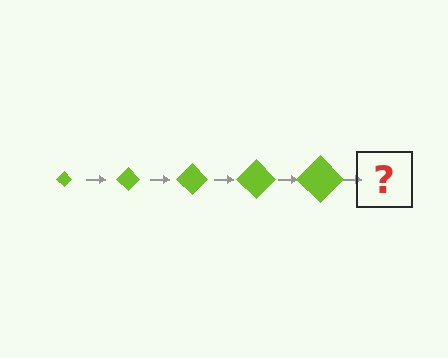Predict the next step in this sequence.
The next step is a lime diamond, larger than the previous one.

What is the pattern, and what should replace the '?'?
The pattern is that the diamond gets progressively larger each step. The '?' should be a lime diamond, larger than the previous one.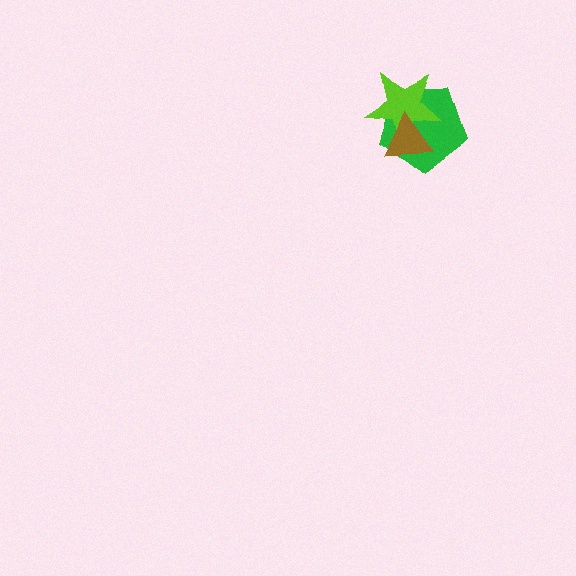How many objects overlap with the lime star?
2 objects overlap with the lime star.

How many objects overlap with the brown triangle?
2 objects overlap with the brown triangle.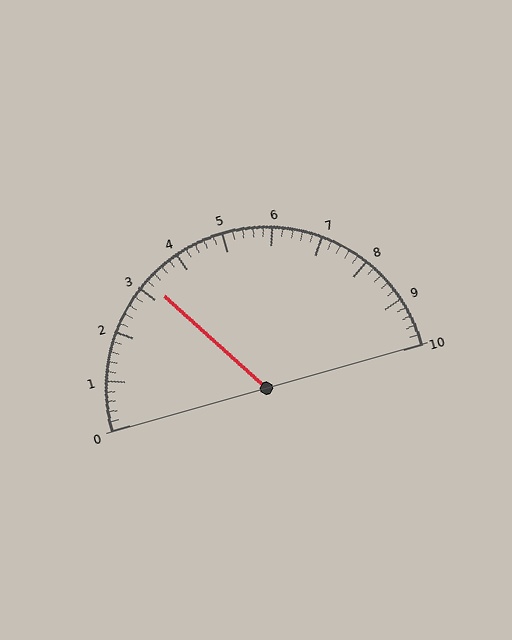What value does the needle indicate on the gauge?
The needle indicates approximately 3.2.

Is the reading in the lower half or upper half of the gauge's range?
The reading is in the lower half of the range (0 to 10).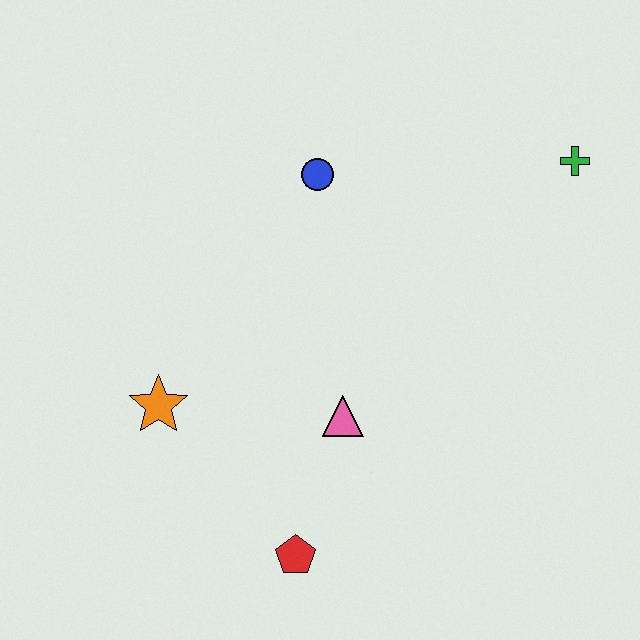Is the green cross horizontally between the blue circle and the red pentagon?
No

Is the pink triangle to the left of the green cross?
Yes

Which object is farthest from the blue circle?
The red pentagon is farthest from the blue circle.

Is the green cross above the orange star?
Yes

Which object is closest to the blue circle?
The pink triangle is closest to the blue circle.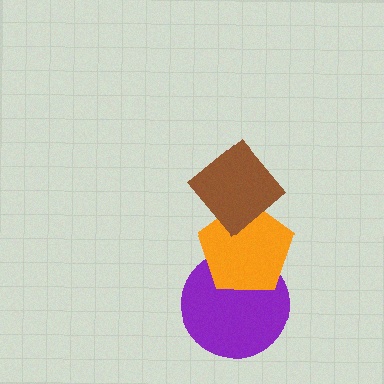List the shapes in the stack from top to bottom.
From top to bottom: the brown diamond, the orange pentagon, the purple circle.